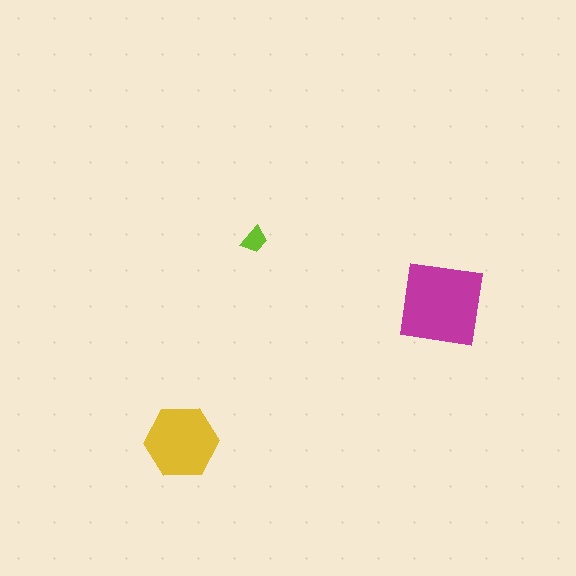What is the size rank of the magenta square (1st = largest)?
1st.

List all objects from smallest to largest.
The lime trapezoid, the yellow hexagon, the magenta square.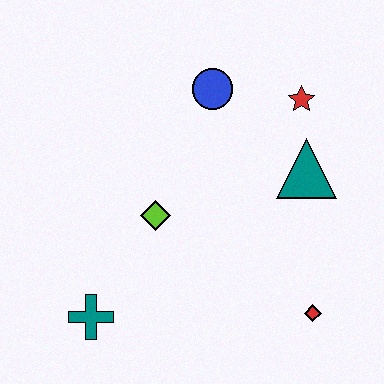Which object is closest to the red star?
The teal triangle is closest to the red star.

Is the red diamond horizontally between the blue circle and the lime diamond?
No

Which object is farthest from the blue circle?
The teal cross is farthest from the blue circle.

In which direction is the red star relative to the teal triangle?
The red star is above the teal triangle.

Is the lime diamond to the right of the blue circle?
No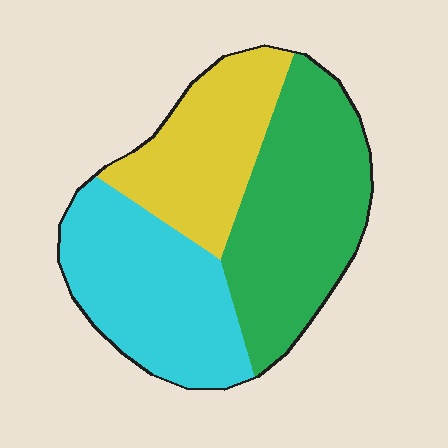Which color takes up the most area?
Green, at roughly 40%.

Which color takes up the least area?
Yellow, at roughly 25%.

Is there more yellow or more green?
Green.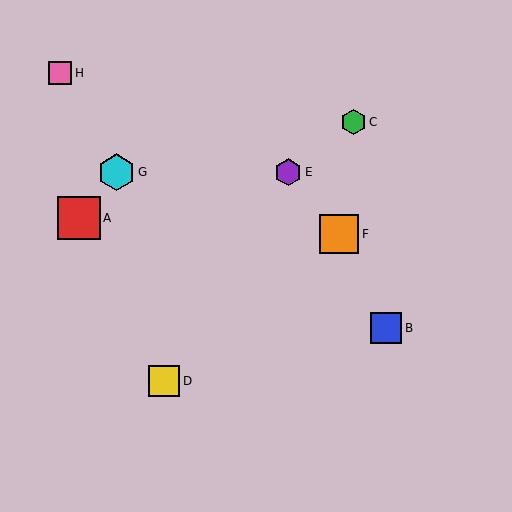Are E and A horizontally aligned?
No, E is at y≈172 and A is at y≈218.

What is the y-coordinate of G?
Object G is at y≈172.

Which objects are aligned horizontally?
Objects E, G are aligned horizontally.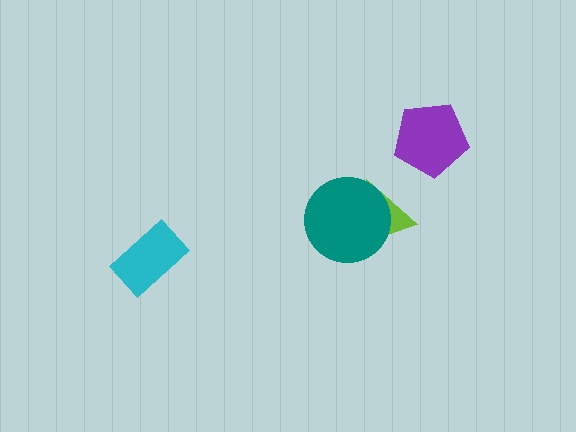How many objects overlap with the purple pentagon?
0 objects overlap with the purple pentagon.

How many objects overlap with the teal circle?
1 object overlaps with the teal circle.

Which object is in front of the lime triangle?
The teal circle is in front of the lime triangle.